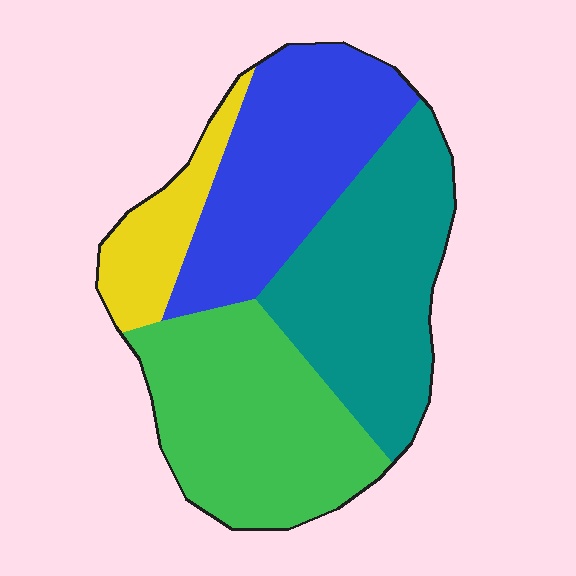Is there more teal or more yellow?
Teal.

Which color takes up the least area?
Yellow, at roughly 10%.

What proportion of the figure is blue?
Blue covers about 30% of the figure.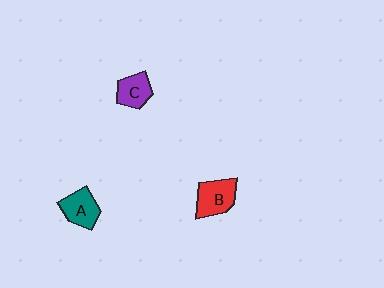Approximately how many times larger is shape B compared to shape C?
Approximately 1.3 times.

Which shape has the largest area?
Shape B (red).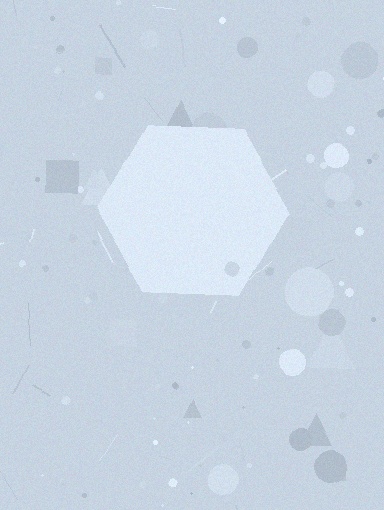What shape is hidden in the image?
A hexagon is hidden in the image.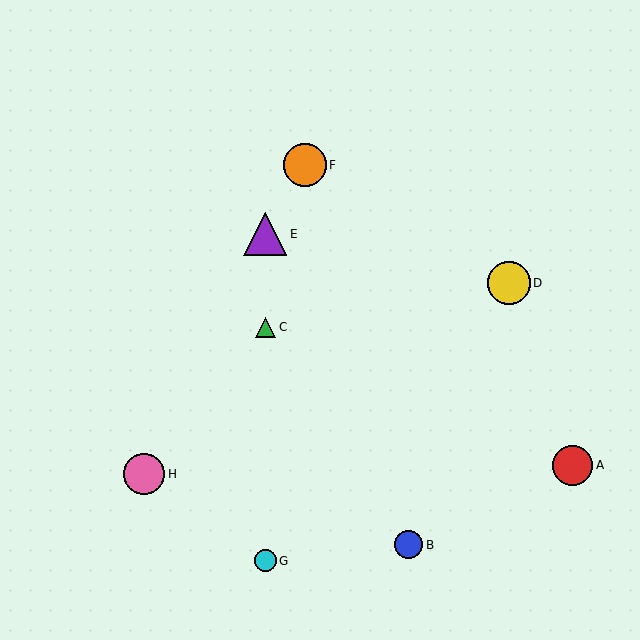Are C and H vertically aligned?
No, C is at x≈265 and H is at x≈144.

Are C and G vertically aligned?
Yes, both are at x≈265.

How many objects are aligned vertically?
3 objects (C, E, G) are aligned vertically.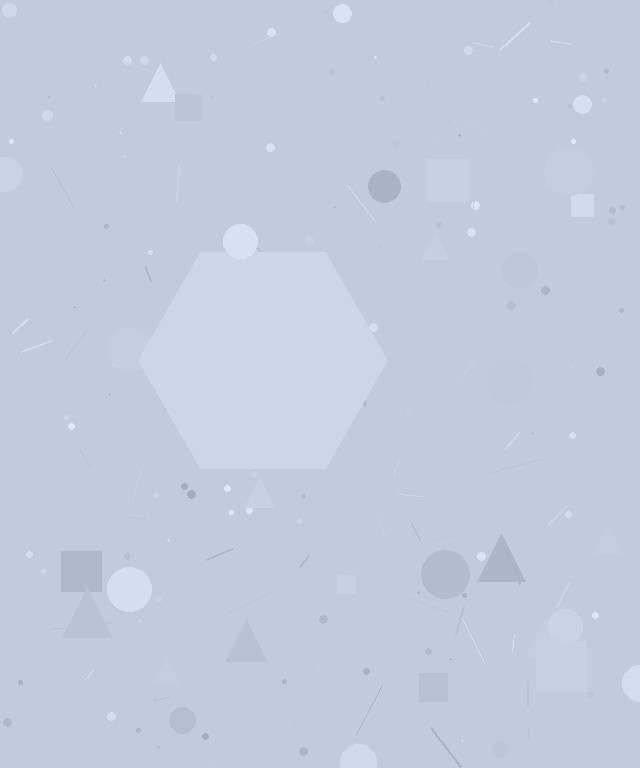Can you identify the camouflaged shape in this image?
The camouflaged shape is a hexagon.